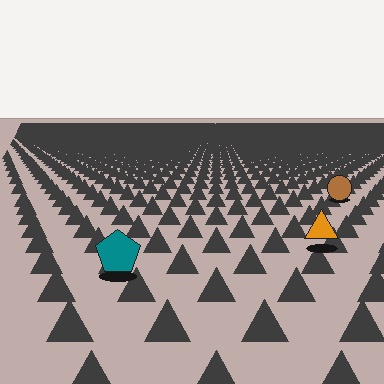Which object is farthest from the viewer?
The brown circle is farthest from the viewer. It appears smaller and the ground texture around it is denser.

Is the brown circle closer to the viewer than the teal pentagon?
No. The teal pentagon is closer — you can tell from the texture gradient: the ground texture is coarser near it.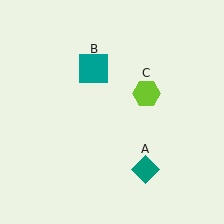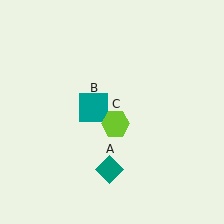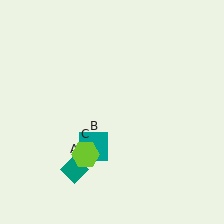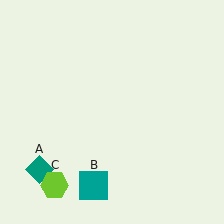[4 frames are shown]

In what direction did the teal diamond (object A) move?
The teal diamond (object A) moved left.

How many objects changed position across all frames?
3 objects changed position: teal diamond (object A), teal square (object B), lime hexagon (object C).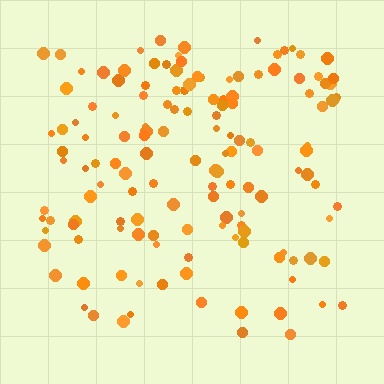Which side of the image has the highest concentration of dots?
The top.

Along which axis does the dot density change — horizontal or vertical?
Vertical.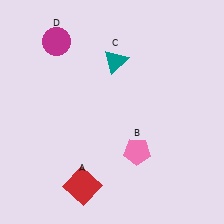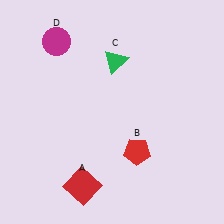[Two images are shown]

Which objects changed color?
B changed from pink to red. C changed from teal to green.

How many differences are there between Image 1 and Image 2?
There are 2 differences between the two images.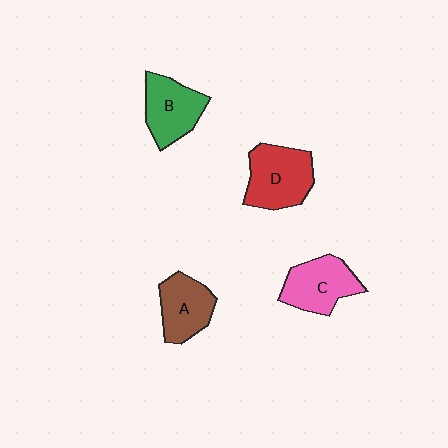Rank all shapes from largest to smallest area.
From largest to smallest: D (red), C (pink), B (green), A (brown).